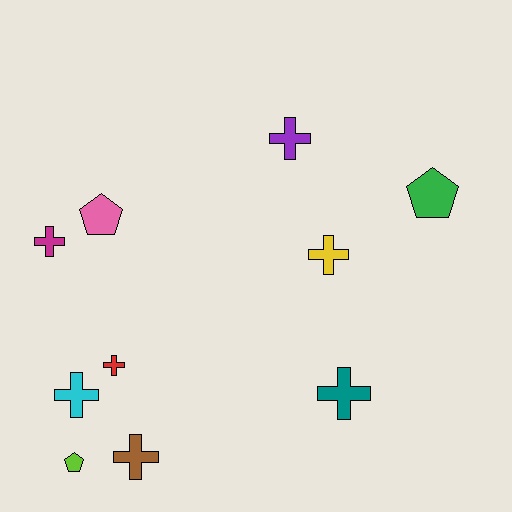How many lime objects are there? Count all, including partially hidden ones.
There is 1 lime object.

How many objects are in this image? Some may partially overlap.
There are 10 objects.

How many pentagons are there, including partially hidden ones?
There are 3 pentagons.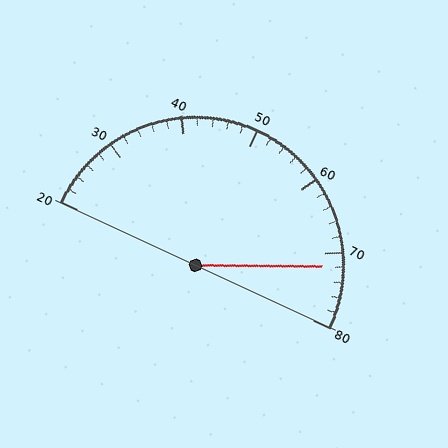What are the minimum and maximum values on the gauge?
The gauge ranges from 20 to 80.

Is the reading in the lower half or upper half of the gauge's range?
The reading is in the upper half of the range (20 to 80).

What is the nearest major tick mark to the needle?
The nearest major tick mark is 70.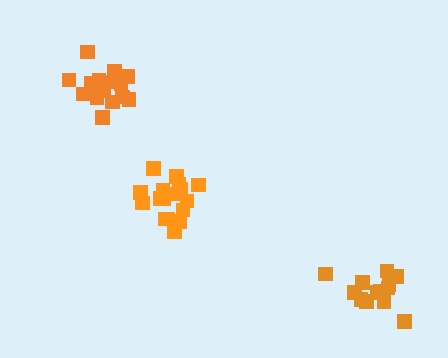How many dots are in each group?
Group 1: 17 dots, Group 2: 13 dots, Group 3: 16 dots (46 total).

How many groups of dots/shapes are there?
There are 3 groups.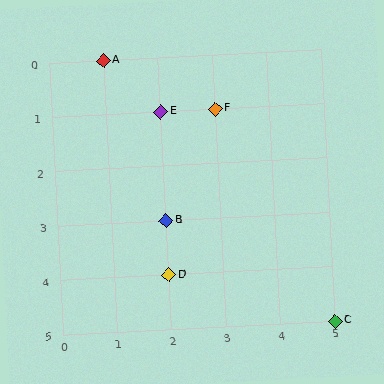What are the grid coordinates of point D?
Point D is at grid coordinates (2, 4).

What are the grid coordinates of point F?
Point F is at grid coordinates (3, 1).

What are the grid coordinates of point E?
Point E is at grid coordinates (2, 1).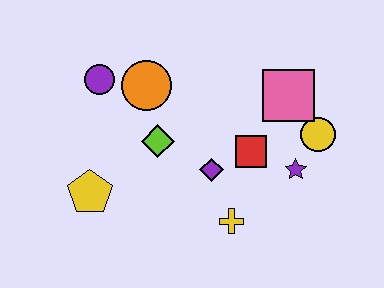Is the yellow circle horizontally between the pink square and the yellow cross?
No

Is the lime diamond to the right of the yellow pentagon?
Yes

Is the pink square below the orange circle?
Yes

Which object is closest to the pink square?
The yellow circle is closest to the pink square.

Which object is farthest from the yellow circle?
The yellow pentagon is farthest from the yellow circle.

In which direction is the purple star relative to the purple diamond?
The purple star is to the right of the purple diamond.